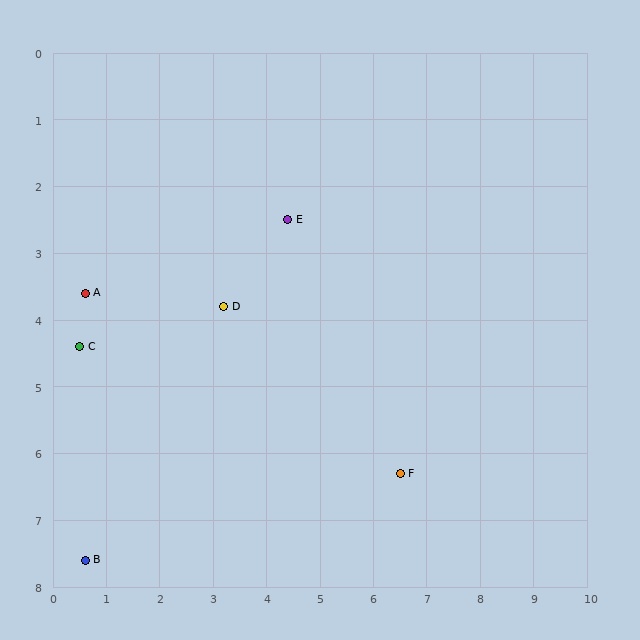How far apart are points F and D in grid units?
Points F and D are about 4.1 grid units apart.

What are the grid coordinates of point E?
Point E is at approximately (4.4, 2.5).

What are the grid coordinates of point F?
Point F is at approximately (6.5, 6.3).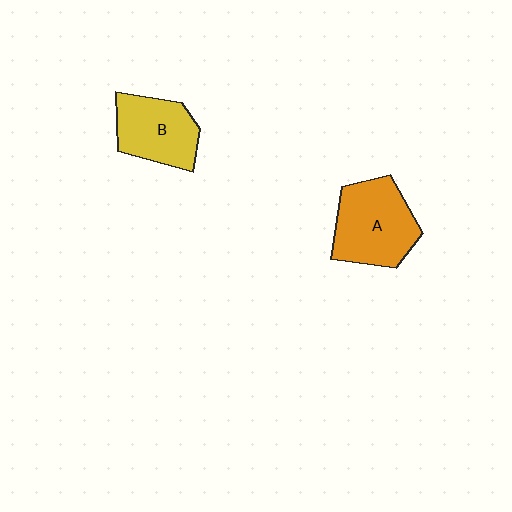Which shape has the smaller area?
Shape B (yellow).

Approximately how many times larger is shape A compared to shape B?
Approximately 1.2 times.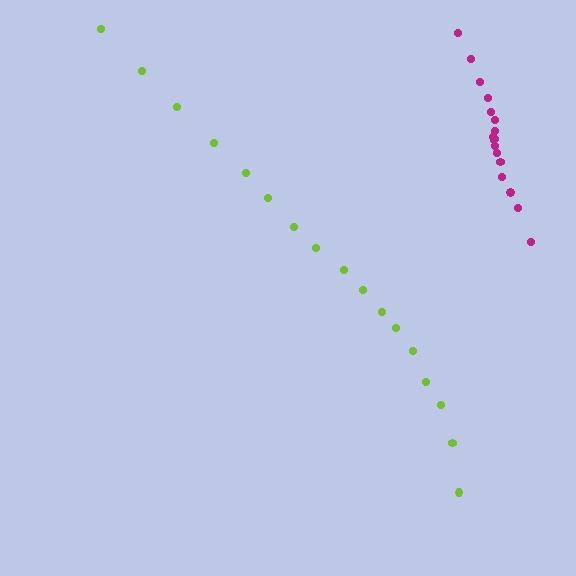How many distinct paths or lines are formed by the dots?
There are 2 distinct paths.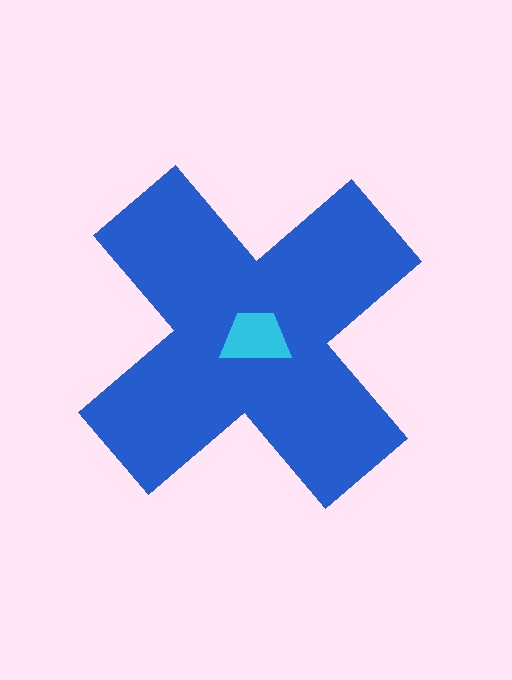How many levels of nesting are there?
2.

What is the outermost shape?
The blue cross.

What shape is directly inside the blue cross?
The cyan trapezoid.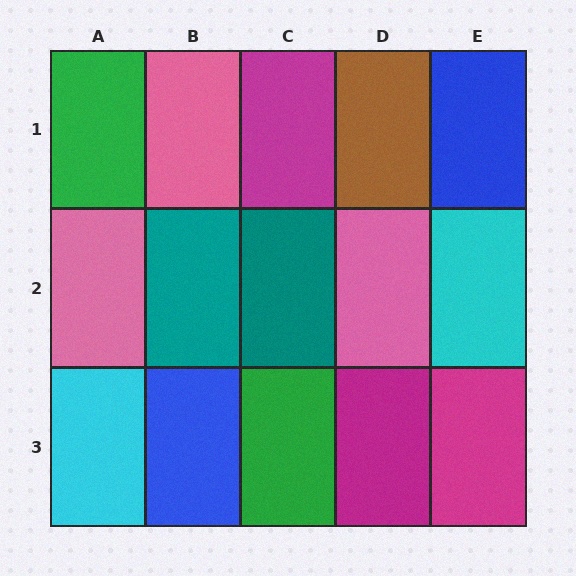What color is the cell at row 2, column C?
Teal.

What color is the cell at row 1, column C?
Magenta.